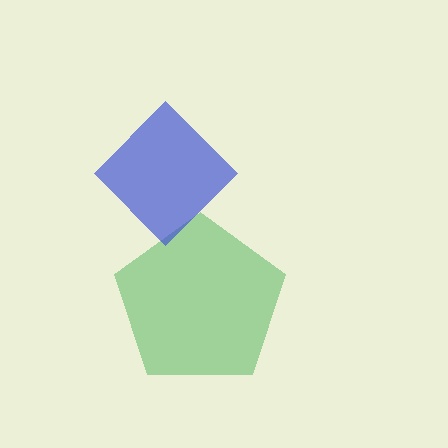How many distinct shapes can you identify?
There are 2 distinct shapes: a green pentagon, a blue diamond.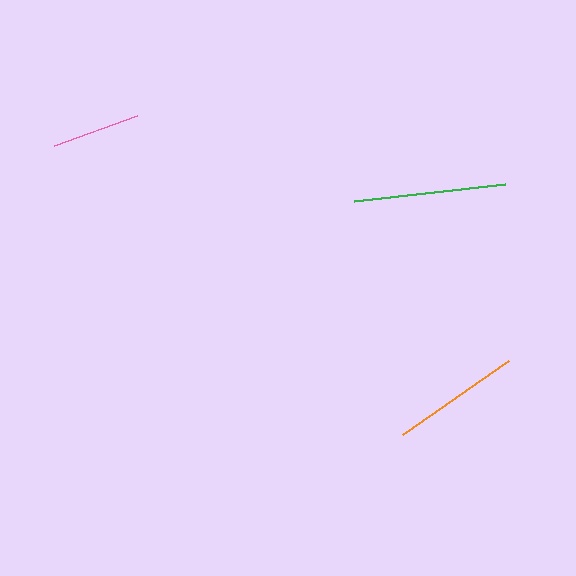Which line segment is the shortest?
The pink line is the shortest at approximately 88 pixels.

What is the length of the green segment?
The green segment is approximately 152 pixels long.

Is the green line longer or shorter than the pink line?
The green line is longer than the pink line.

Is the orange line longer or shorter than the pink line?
The orange line is longer than the pink line.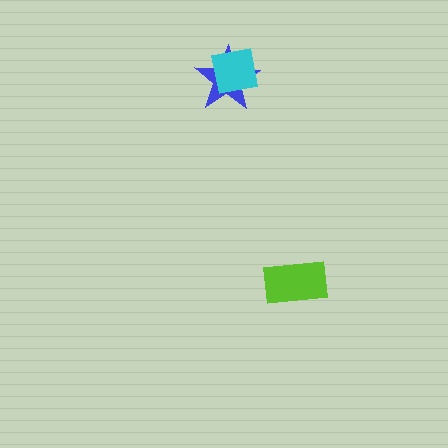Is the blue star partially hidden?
Yes, it is partially covered by another shape.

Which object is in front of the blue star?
The cyan square is in front of the blue star.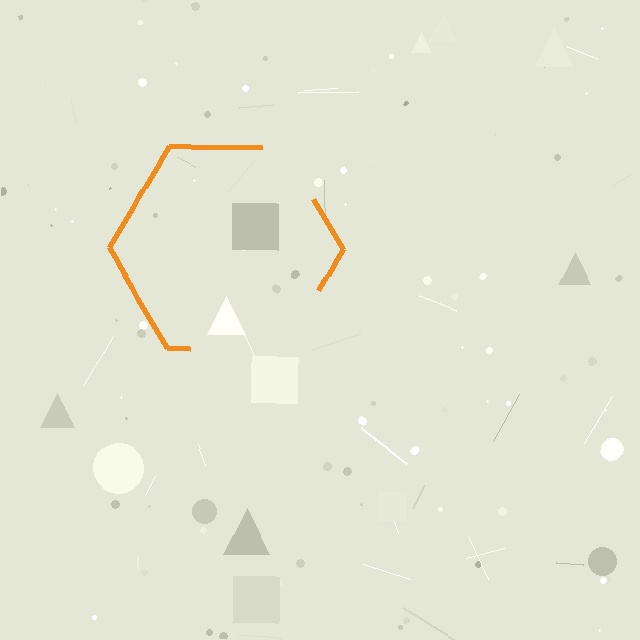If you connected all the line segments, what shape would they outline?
They would outline a hexagon.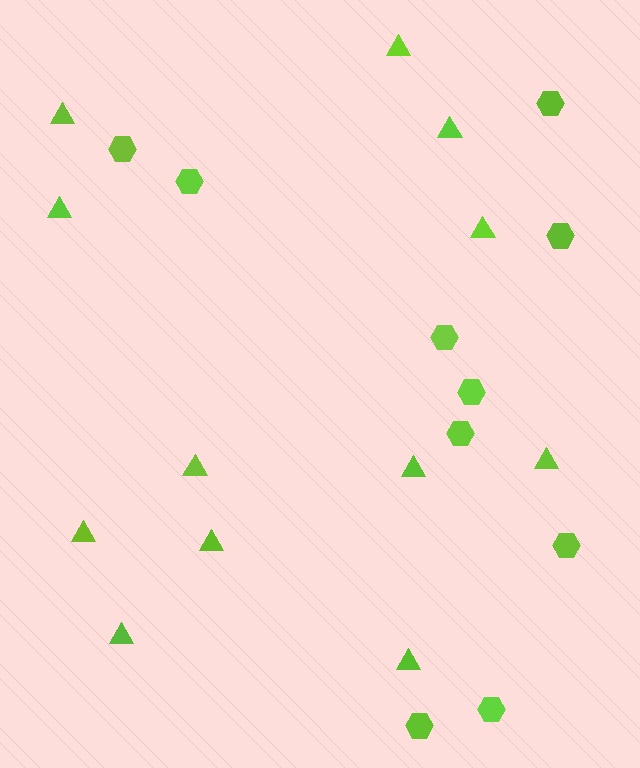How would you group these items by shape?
There are 2 groups: one group of hexagons (10) and one group of triangles (12).